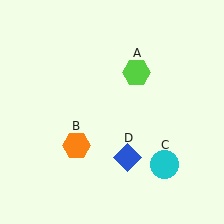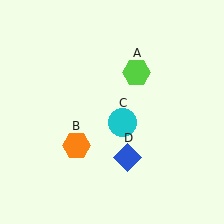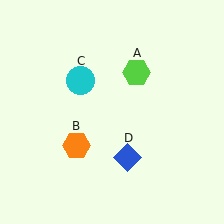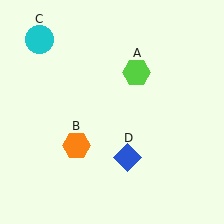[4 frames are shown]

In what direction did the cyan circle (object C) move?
The cyan circle (object C) moved up and to the left.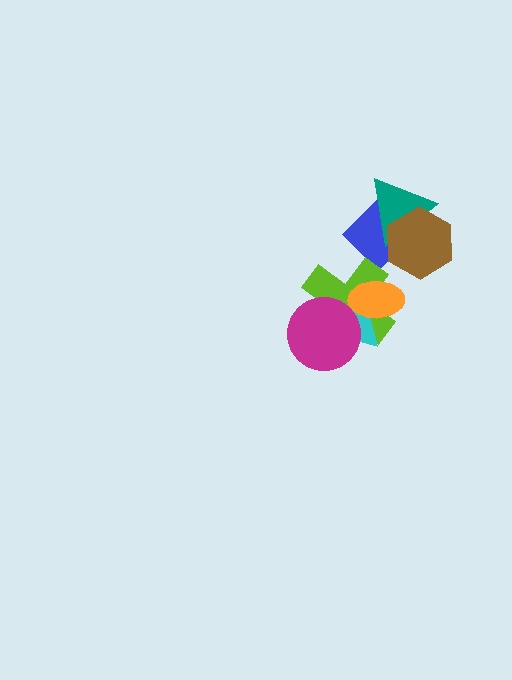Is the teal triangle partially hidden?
Yes, it is partially covered by another shape.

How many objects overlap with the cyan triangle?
3 objects overlap with the cyan triangle.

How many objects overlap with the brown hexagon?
2 objects overlap with the brown hexagon.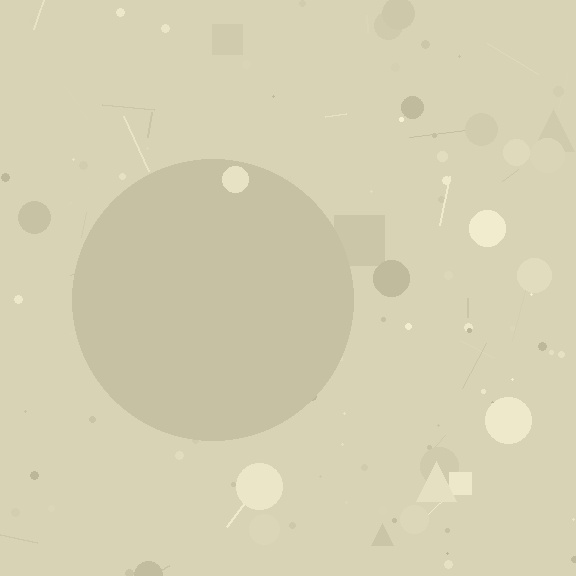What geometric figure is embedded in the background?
A circle is embedded in the background.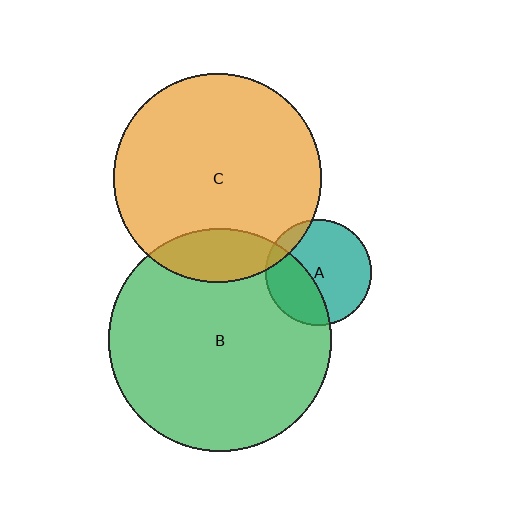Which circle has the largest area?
Circle B (green).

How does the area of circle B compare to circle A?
Approximately 4.5 times.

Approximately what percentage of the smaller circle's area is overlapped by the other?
Approximately 15%.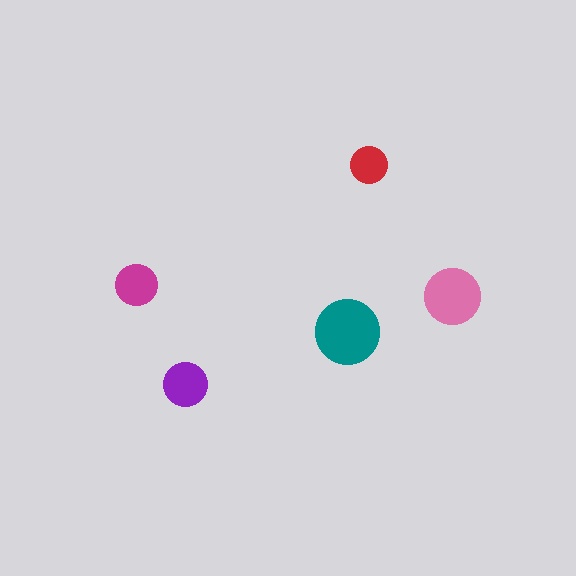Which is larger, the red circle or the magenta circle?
The magenta one.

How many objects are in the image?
There are 5 objects in the image.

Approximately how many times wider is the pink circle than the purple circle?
About 1.5 times wider.